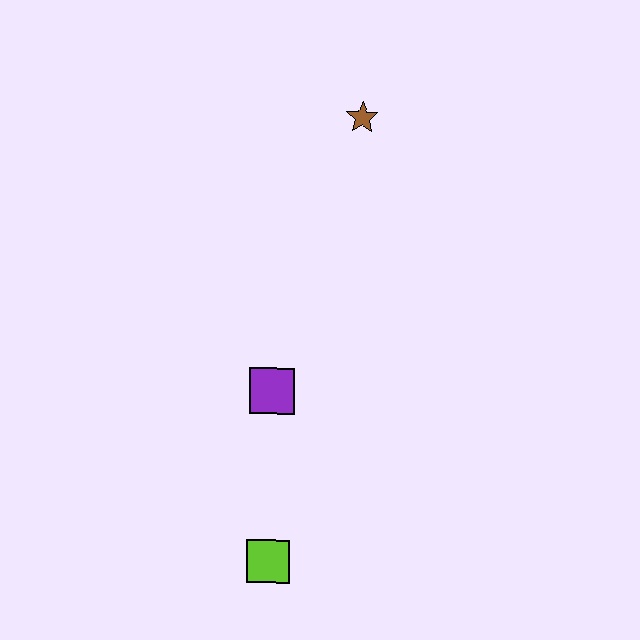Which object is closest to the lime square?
The purple square is closest to the lime square.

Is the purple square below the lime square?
No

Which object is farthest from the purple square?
The brown star is farthest from the purple square.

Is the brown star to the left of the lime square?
No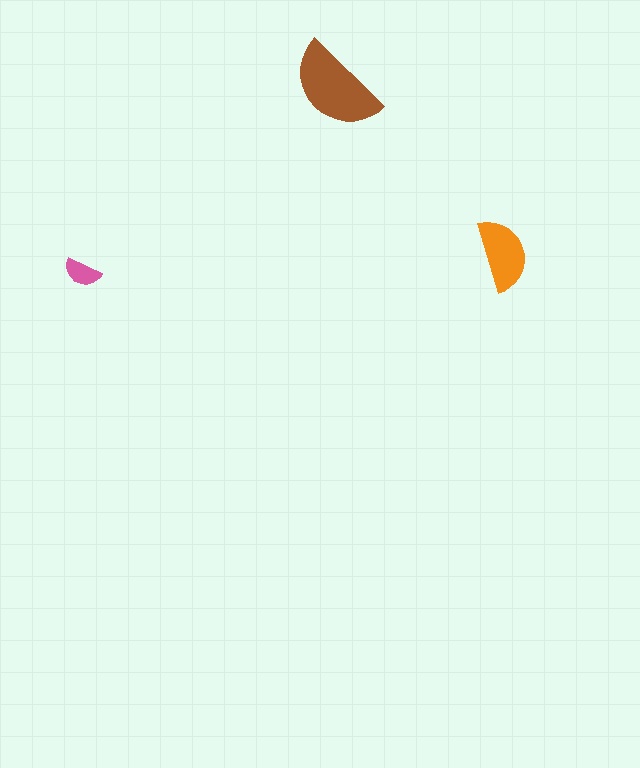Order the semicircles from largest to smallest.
the brown one, the orange one, the pink one.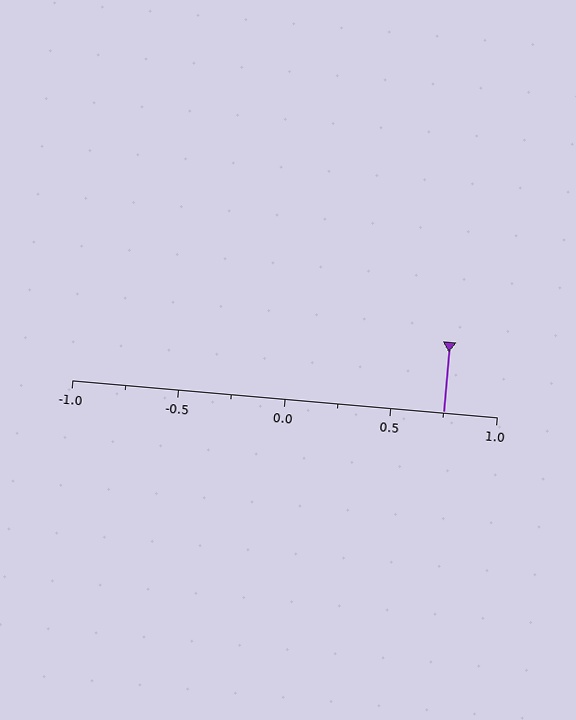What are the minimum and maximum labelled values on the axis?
The axis runs from -1.0 to 1.0.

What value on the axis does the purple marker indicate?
The marker indicates approximately 0.75.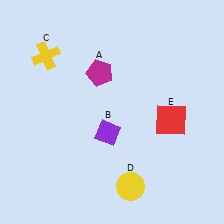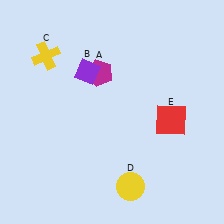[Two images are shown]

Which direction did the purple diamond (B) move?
The purple diamond (B) moved up.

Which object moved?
The purple diamond (B) moved up.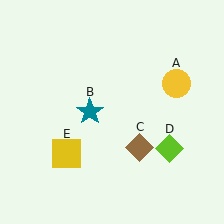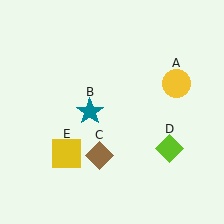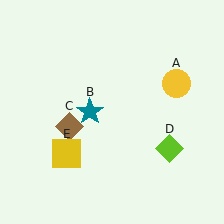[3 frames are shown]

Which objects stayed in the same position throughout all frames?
Yellow circle (object A) and teal star (object B) and lime diamond (object D) and yellow square (object E) remained stationary.